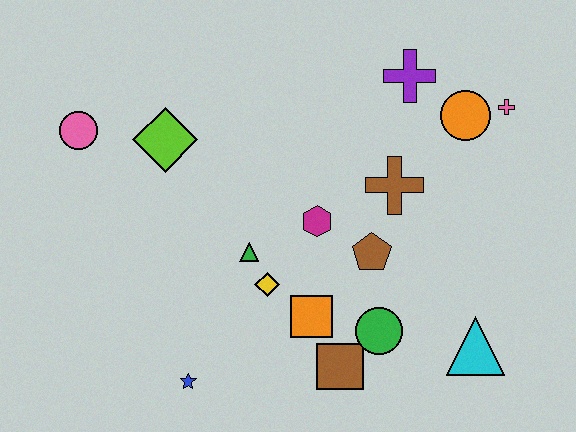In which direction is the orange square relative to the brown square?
The orange square is above the brown square.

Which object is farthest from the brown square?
The pink circle is farthest from the brown square.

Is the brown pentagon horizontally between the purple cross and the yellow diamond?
Yes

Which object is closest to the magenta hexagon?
The brown pentagon is closest to the magenta hexagon.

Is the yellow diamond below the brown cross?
Yes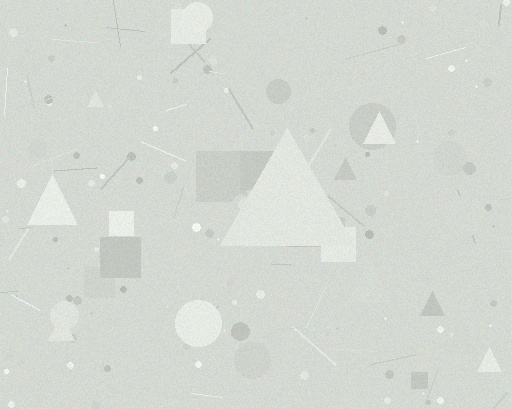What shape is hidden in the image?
A triangle is hidden in the image.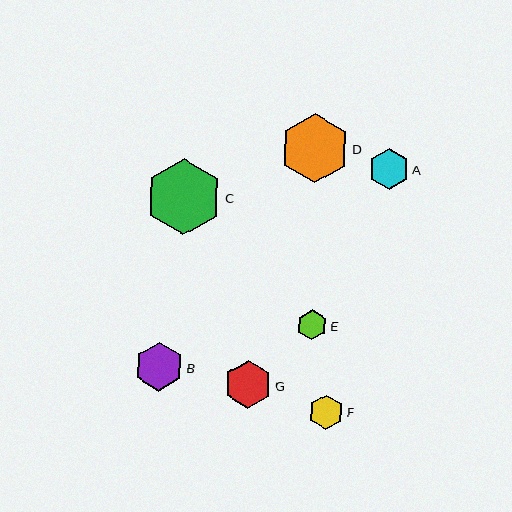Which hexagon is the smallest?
Hexagon E is the smallest with a size of approximately 30 pixels.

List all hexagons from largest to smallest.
From largest to smallest: C, D, B, G, A, F, E.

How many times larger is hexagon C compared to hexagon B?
Hexagon C is approximately 1.5 times the size of hexagon B.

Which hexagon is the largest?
Hexagon C is the largest with a size of approximately 76 pixels.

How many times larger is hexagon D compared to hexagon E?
Hexagon D is approximately 2.3 times the size of hexagon E.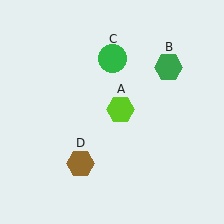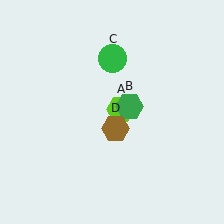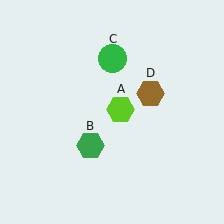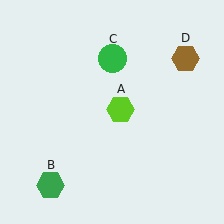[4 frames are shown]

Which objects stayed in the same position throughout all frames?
Lime hexagon (object A) and green circle (object C) remained stationary.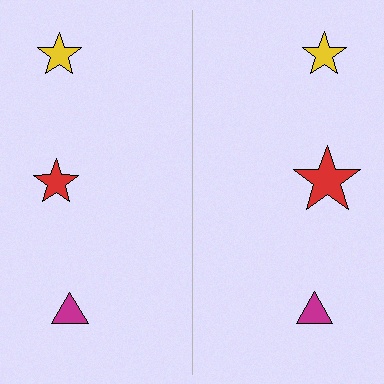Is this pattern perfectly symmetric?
No, the pattern is not perfectly symmetric. The red star on the right side has a different size than its mirror counterpart.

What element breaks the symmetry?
The red star on the right side has a different size than its mirror counterpart.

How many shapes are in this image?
There are 6 shapes in this image.